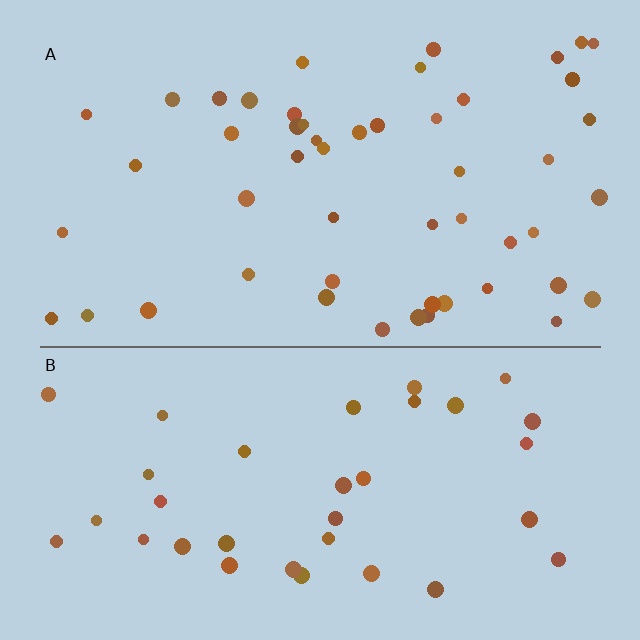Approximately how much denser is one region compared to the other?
Approximately 1.4× — region A over region B.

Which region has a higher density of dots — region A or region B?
A (the top).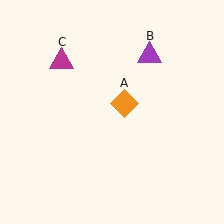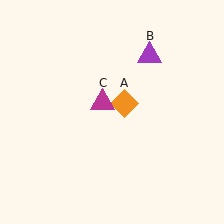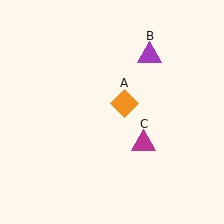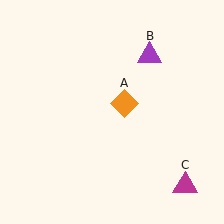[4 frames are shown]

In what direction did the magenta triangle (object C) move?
The magenta triangle (object C) moved down and to the right.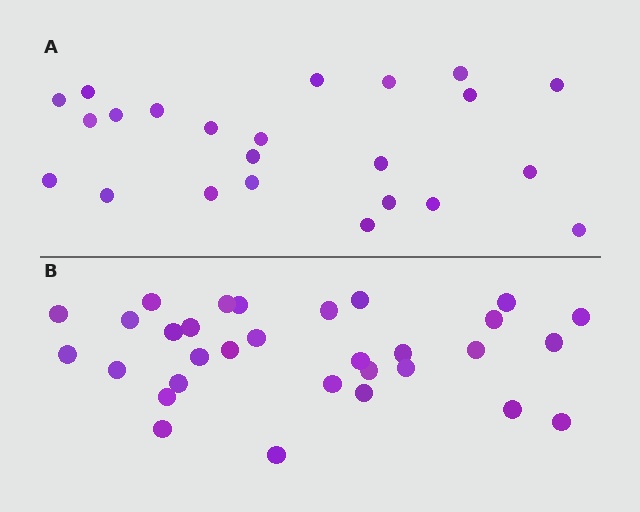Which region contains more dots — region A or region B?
Region B (the bottom region) has more dots.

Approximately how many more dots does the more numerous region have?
Region B has roughly 8 or so more dots than region A.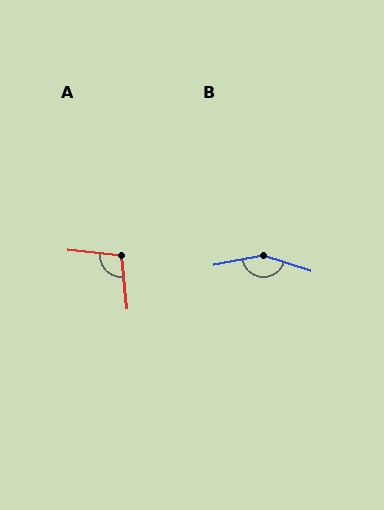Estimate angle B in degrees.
Approximately 151 degrees.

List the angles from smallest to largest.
A (102°), B (151°).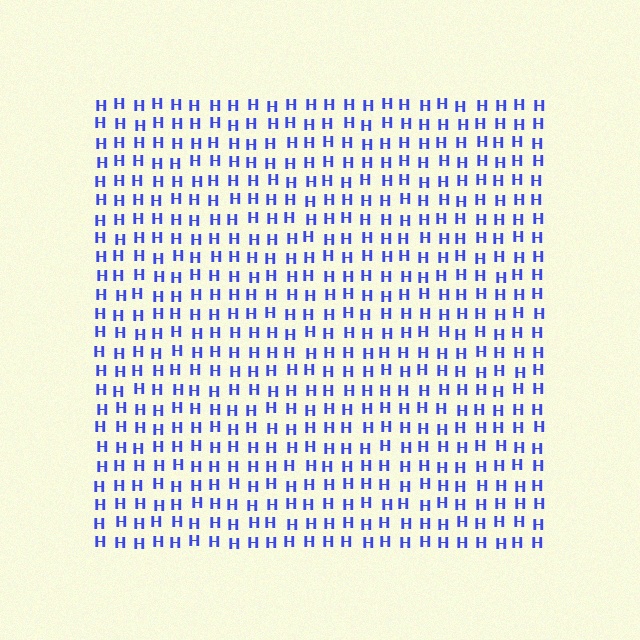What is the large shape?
The large shape is a square.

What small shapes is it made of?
It is made of small letter H's.